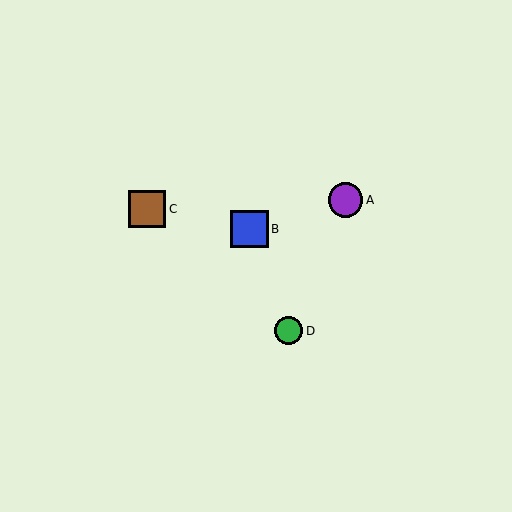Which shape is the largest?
The blue square (labeled B) is the largest.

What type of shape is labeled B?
Shape B is a blue square.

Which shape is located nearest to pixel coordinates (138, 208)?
The brown square (labeled C) at (147, 209) is nearest to that location.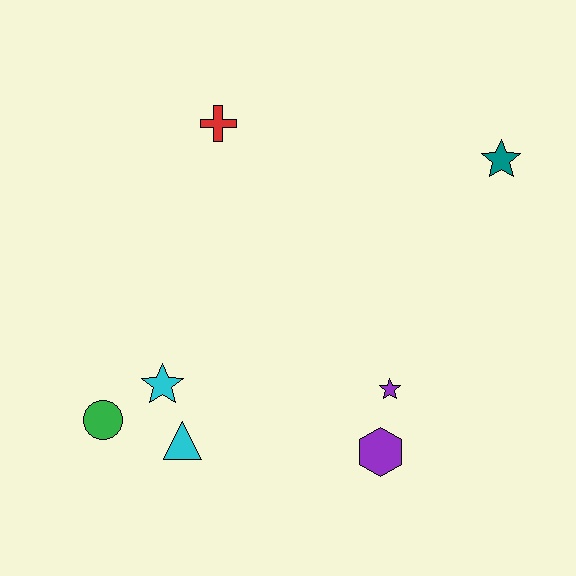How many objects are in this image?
There are 7 objects.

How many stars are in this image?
There are 3 stars.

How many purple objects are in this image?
There are 2 purple objects.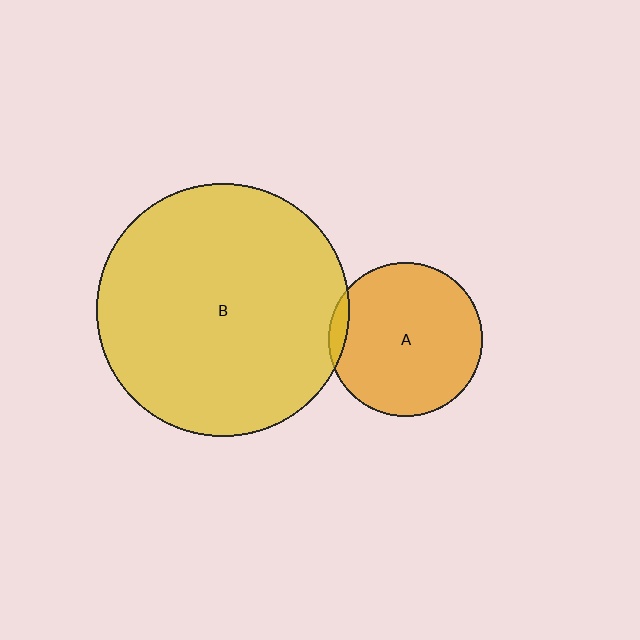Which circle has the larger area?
Circle B (yellow).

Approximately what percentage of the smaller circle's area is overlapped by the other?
Approximately 5%.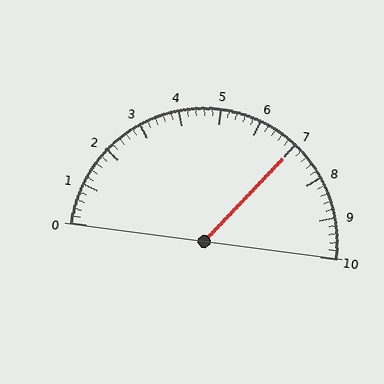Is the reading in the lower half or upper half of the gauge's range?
The reading is in the upper half of the range (0 to 10).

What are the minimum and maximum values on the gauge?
The gauge ranges from 0 to 10.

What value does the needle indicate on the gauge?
The needle indicates approximately 7.0.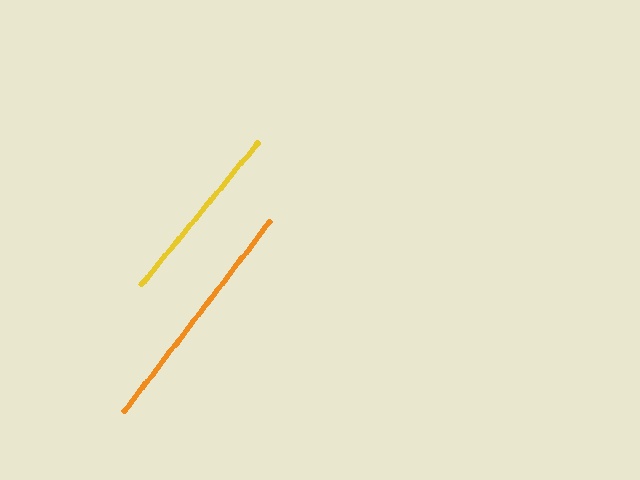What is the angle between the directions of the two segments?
Approximately 2 degrees.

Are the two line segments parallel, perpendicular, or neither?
Parallel — their directions differ by only 1.6°.